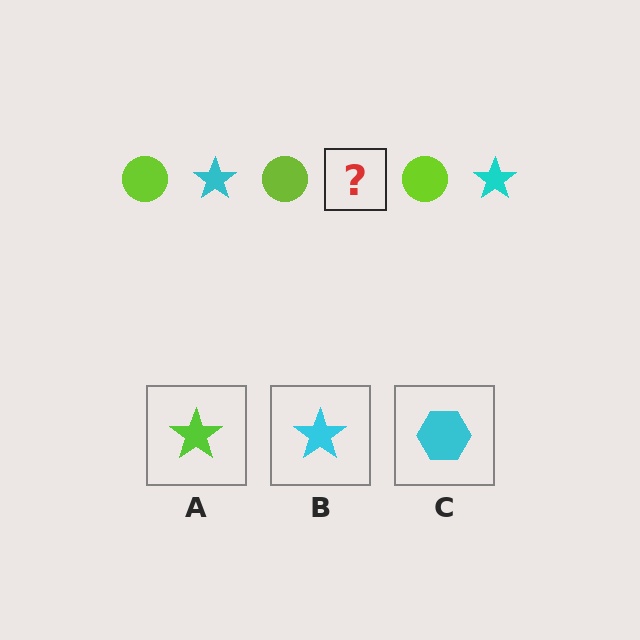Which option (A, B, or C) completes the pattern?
B.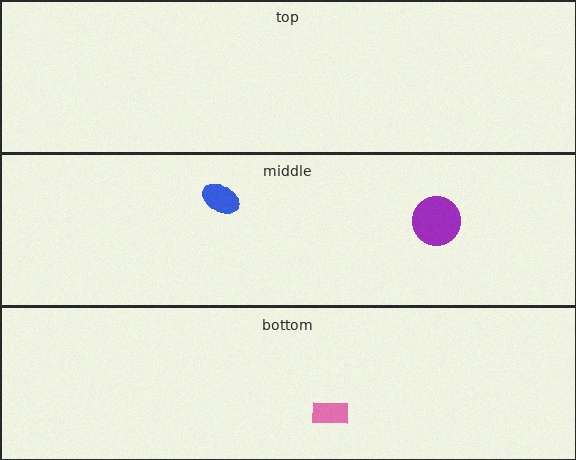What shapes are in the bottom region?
The pink rectangle.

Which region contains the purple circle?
The middle region.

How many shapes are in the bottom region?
1.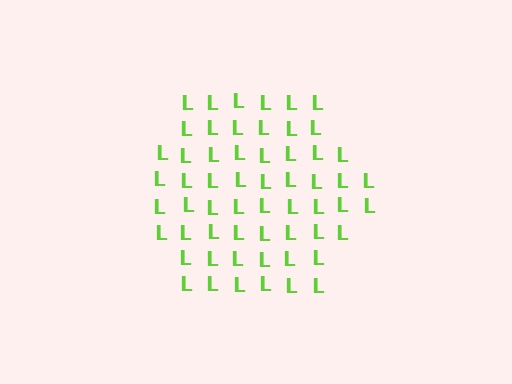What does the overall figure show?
The overall figure shows a hexagon.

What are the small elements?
The small elements are letter L's.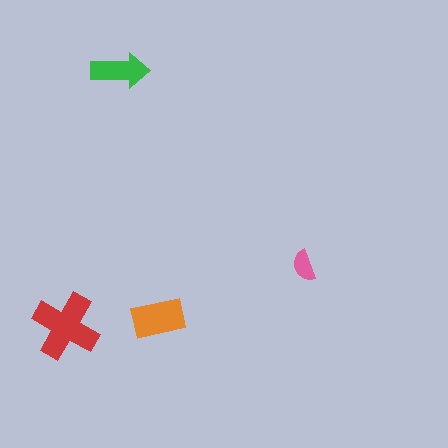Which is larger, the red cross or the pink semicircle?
The red cross.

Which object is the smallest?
The pink semicircle.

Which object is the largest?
The red cross.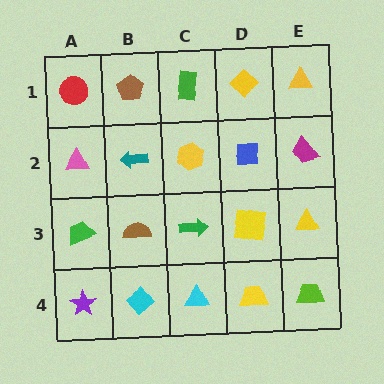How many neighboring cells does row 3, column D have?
4.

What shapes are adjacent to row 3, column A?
A pink triangle (row 2, column A), a purple star (row 4, column A), a brown semicircle (row 3, column B).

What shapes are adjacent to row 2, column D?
A yellow diamond (row 1, column D), a yellow square (row 3, column D), a yellow hexagon (row 2, column C), a magenta trapezoid (row 2, column E).